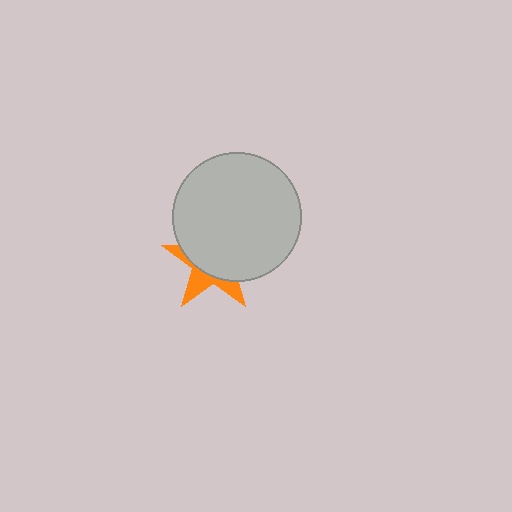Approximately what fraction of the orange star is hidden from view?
Roughly 66% of the orange star is hidden behind the light gray circle.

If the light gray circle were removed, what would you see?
You would see the complete orange star.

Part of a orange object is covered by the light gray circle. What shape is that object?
It is a star.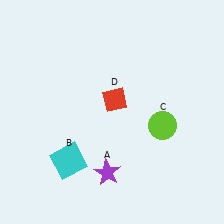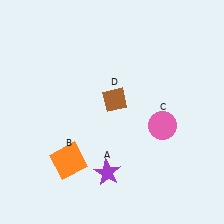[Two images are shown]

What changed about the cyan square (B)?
In Image 1, B is cyan. In Image 2, it changed to orange.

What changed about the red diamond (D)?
In Image 1, D is red. In Image 2, it changed to brown.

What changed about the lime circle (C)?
In Image 1, C is lime. In Image 2, it changed to pink.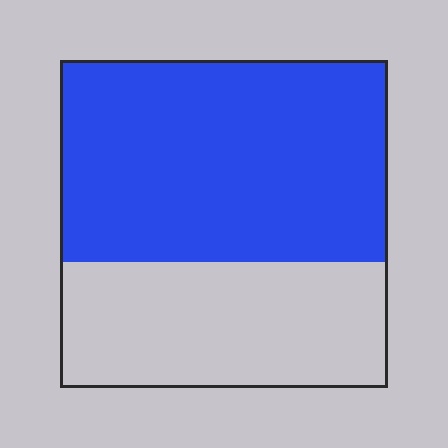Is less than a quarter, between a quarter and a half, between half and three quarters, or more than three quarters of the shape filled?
Between half and three quarters.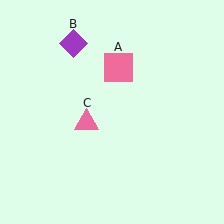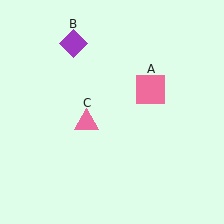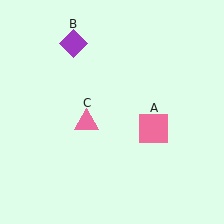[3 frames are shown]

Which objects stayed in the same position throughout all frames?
Purple diamond (object B) and pink triangle (object C) remained stationary.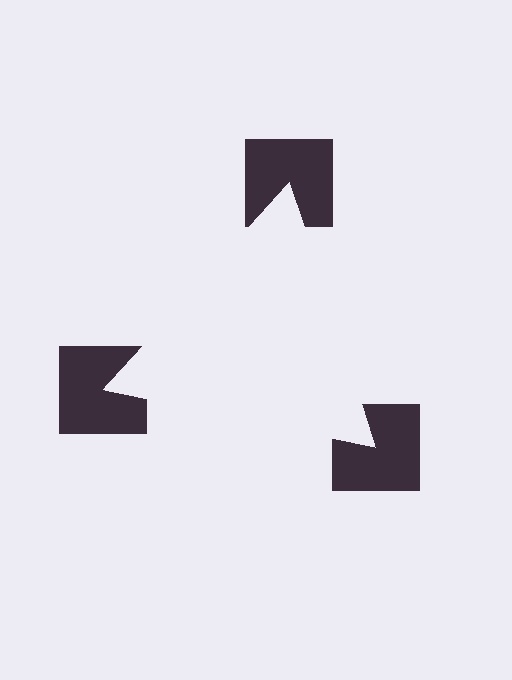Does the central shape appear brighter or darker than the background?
It typically appears slightly brighter than the background, even though no actual brightness change is drawn.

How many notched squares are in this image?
There are 3 — one at each vertex of the illusory triangle.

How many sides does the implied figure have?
3 sides.